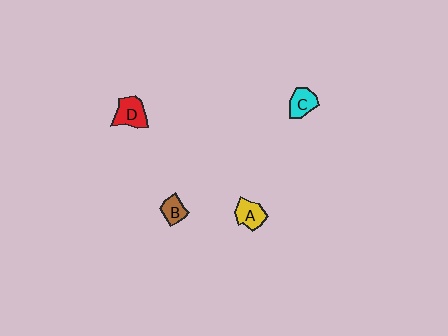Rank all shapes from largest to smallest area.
From largest to smallest: D (red), A (yellow), C (cyan), B (brown).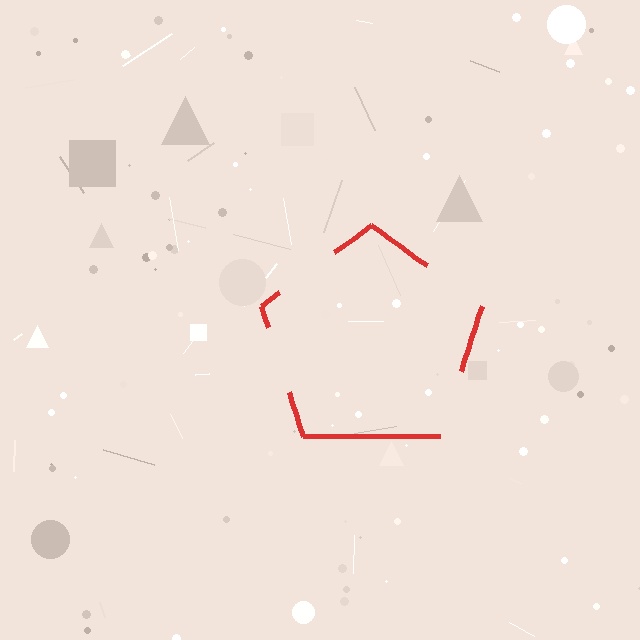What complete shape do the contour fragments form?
The contour fragments form a pentagon.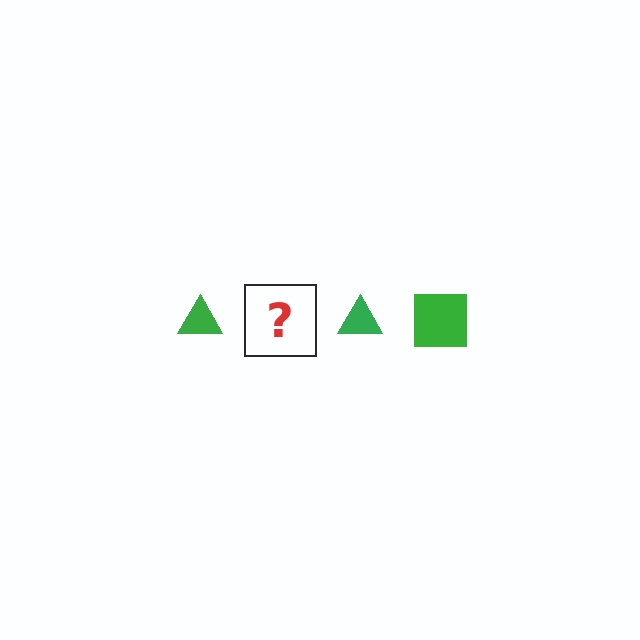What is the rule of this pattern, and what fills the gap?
The rule is that the pattern cycles through triangle, square shapes in green. The gap should be filled with a green square.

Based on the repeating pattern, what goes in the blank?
The blank should be a green square.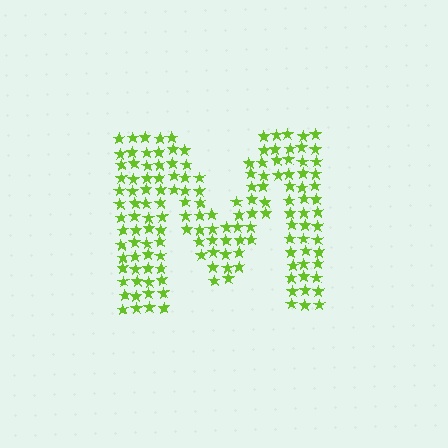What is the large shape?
The large shape is the letter M.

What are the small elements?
The small elements are stars.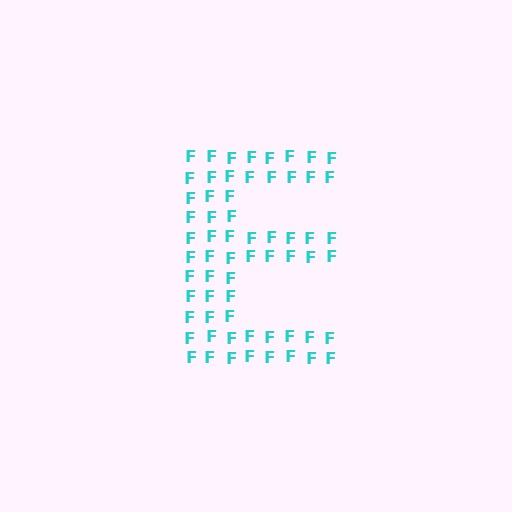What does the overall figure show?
The overall figure shows the letter E.